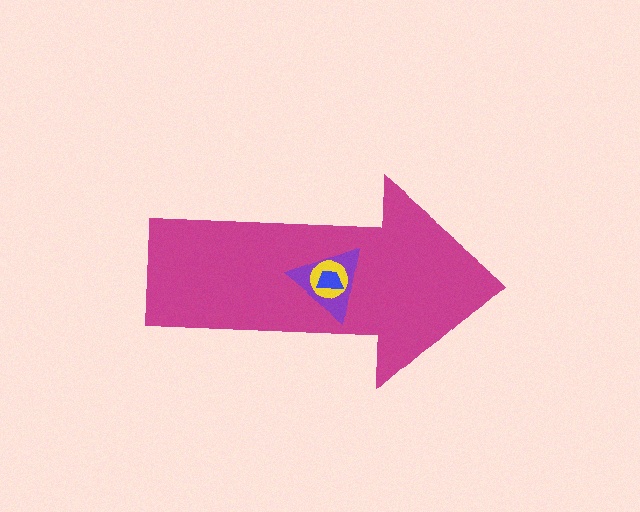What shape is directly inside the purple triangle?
The yellow circle.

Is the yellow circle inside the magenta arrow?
Yes.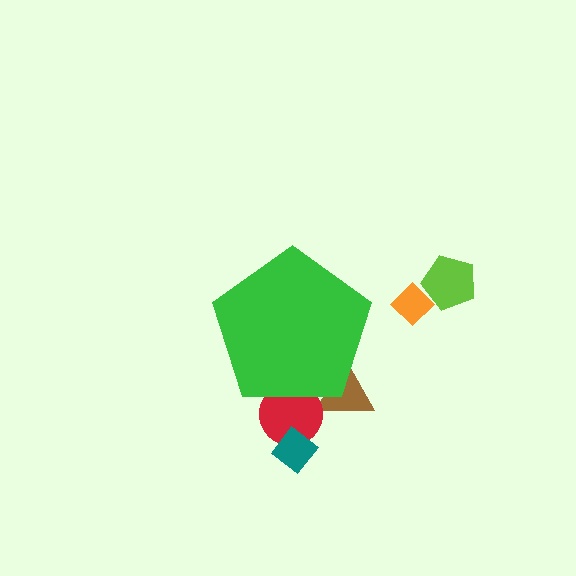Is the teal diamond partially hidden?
No, the teal diamond is fully visible.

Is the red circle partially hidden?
Yes, the red circle is partially hidden behind the green pentagon.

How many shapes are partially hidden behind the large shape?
3 shapes are partially hidden.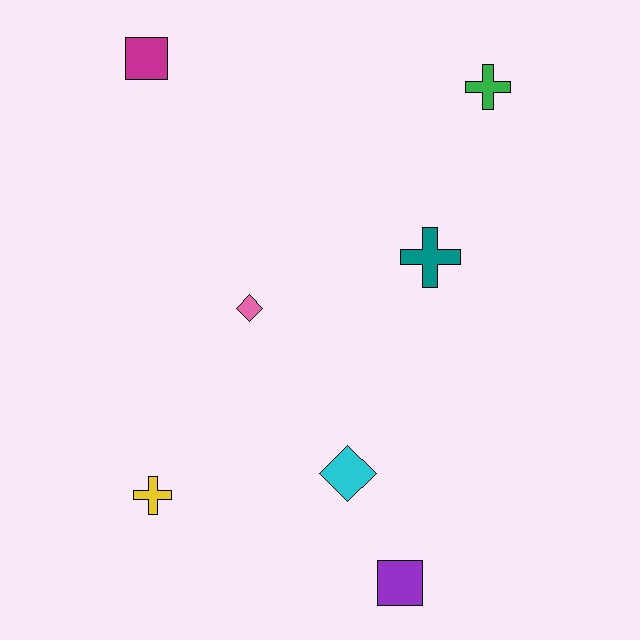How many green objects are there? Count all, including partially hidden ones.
There is 1 green object.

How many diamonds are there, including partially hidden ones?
There are 2 diamonds.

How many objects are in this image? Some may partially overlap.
There are 7 objects.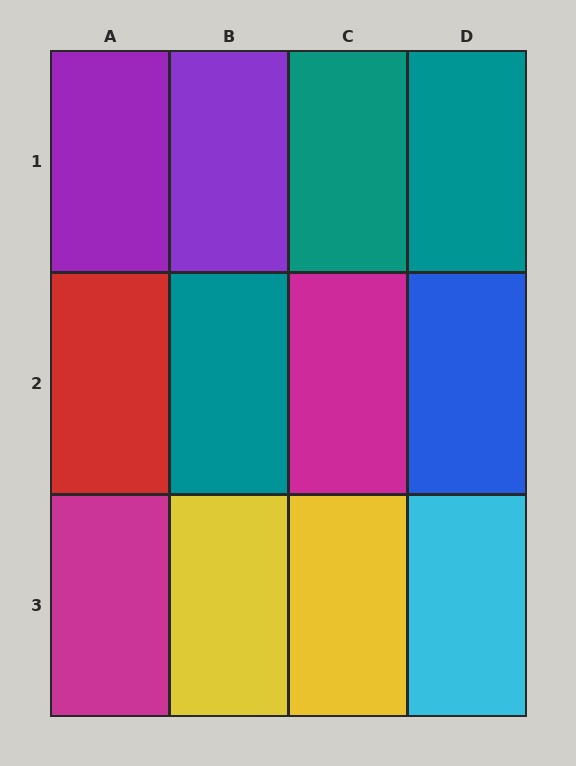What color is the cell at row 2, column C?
Magenta.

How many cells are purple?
2 cells are purple.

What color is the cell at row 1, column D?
Teal.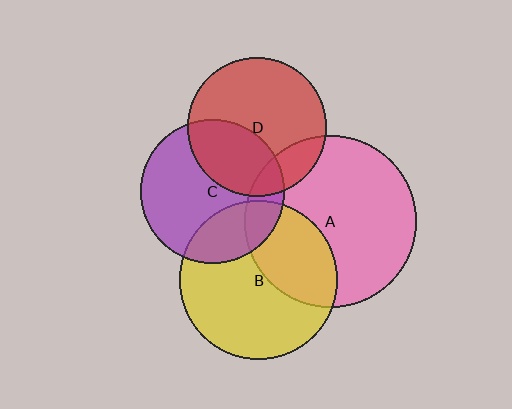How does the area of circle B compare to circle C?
Approximately 1.2 times.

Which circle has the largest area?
Circle A (pink).